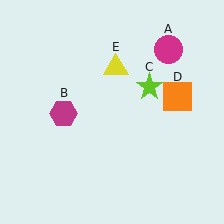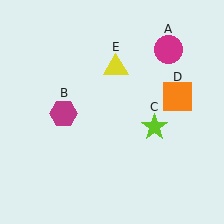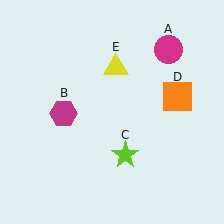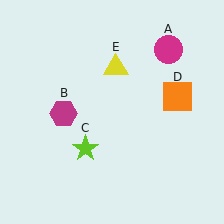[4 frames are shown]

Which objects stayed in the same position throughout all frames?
Magenta circle (object A) and magenta hexagon (object B) and orange square (object D) and yellow triangle (object E) remained stationary.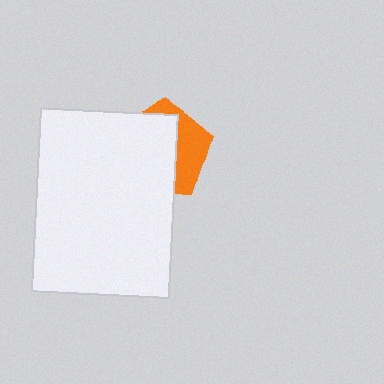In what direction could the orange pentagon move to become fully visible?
The orange pentagon could move toward the upper-right. That would shift it out from behind the white rectangle entirely.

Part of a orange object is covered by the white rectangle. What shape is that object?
It is a pentagon.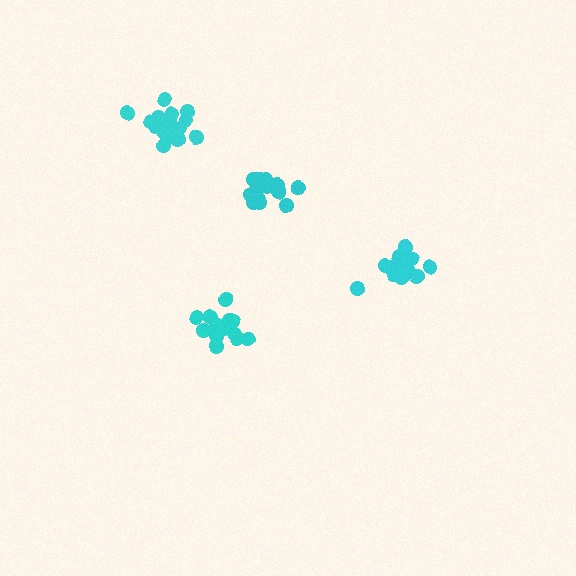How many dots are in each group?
Group 1: 16 dots, Group 2: 15 dots, Group 3: 19 dots, Group 4: 19 dots (69 total).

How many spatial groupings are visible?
There are 4 spatial groupings.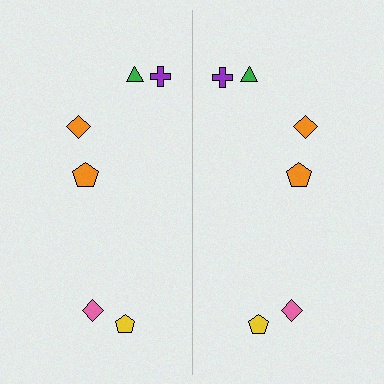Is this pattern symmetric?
Yes, this pattern has bilateral (reflection) symmetry.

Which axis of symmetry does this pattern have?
The pattern has a vertical axis of symmetry running through the center of the image.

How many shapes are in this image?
There are 12 shapes in this image.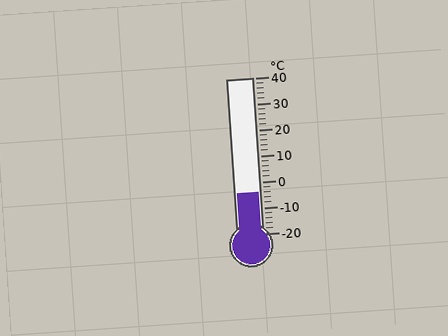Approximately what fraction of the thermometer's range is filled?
The thermometer is filled to approximately 25% of its range.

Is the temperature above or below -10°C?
The temperature is above -10°C.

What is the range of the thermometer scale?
The thermometer scale ranges from -20°C to 40°C.